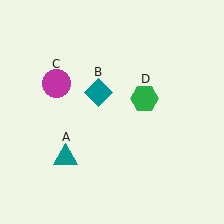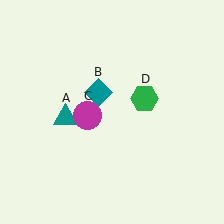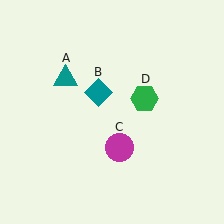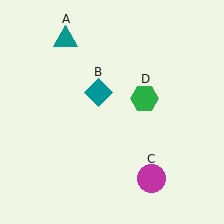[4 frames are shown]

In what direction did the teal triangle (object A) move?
The teal triangle (object A) moved up.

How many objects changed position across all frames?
2 objects changed position: teal triangle (object A), magenta circle (object C).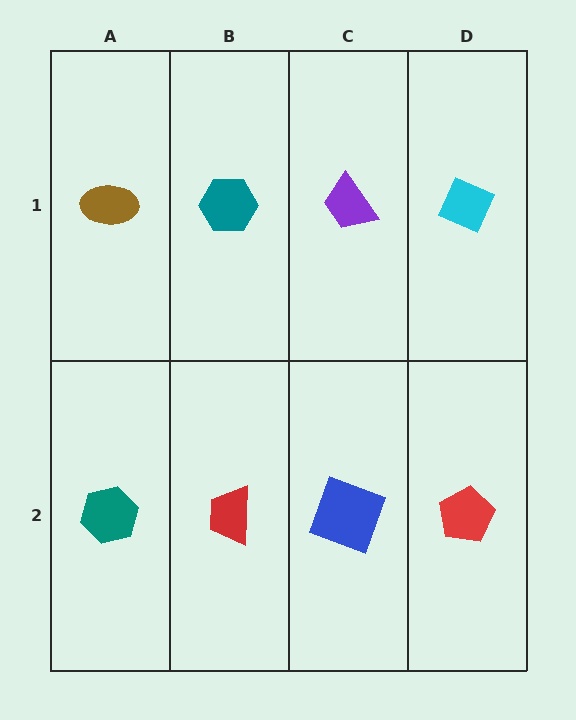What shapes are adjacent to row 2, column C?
A purple trapezoid (row 1, column C), a red trapezoid (row 2, column B), a red pentagon (row 2, column D).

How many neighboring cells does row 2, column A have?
2.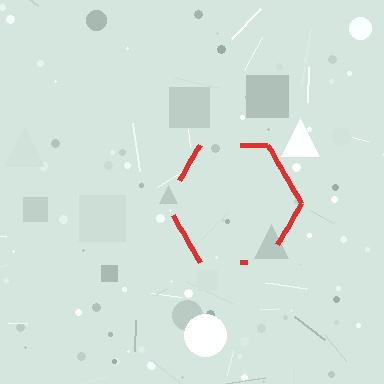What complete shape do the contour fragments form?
The contour fragments form a hexagon.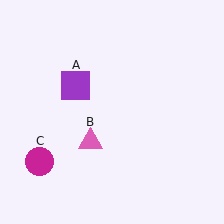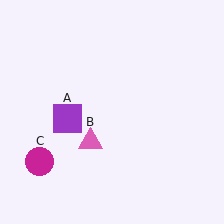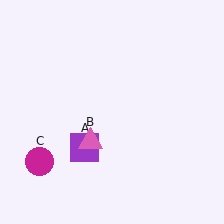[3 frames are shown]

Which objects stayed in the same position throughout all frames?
Pink triangle (object B) and magenta circle (object C) remained stationary.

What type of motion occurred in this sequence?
The purple square (object A) rotated counterclockwise around the center of the scene.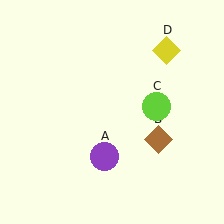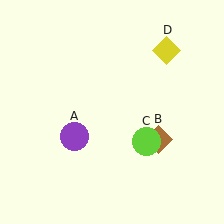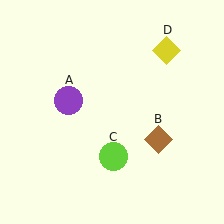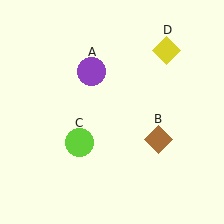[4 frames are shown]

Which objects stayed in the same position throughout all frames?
Brown diamond (object B) and yellow diamond (object D) remained stationary.